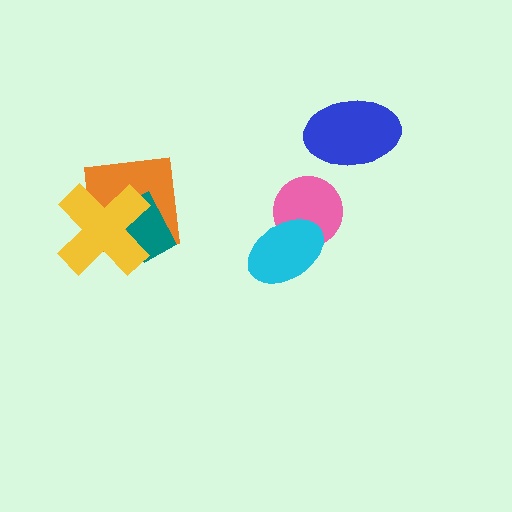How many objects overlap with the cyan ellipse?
1 object overlaps with the cyan ellipse.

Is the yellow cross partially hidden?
No, no other shape covers it.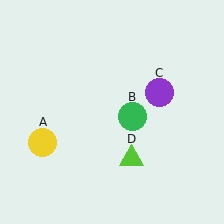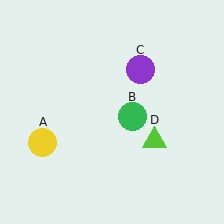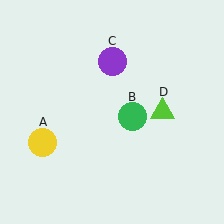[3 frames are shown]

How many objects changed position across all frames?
2 objects changed position: purple circle (object C), lime triangle (object D).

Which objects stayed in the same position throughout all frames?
Yellow circle (object A) and green circle (object B) remained stationary.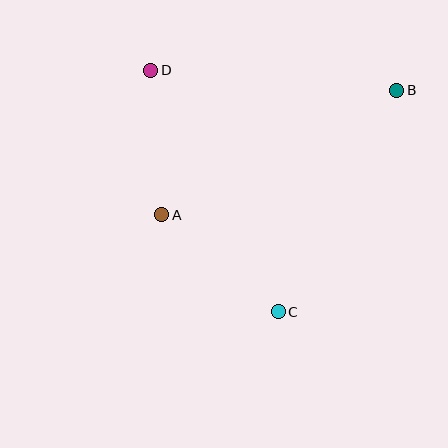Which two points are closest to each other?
Points A and D are closest to each other.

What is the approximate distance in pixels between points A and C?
The distance between A and C is approximately 151 pixels.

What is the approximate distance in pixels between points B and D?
The distance between B and D is approximately 247 pixels.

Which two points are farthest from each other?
Points C and D are farthest from each other.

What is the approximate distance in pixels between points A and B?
The distance between A and B is approximately 266 pixels.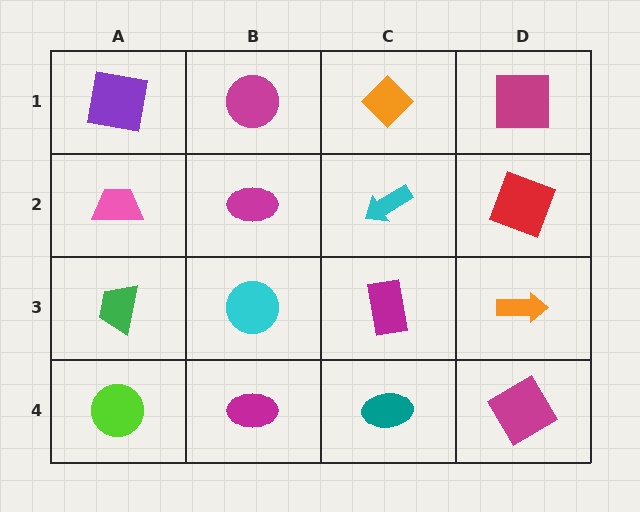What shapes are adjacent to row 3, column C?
A cyan arrow (row 2, column C), a teal ellipse (row 4, column C), a cyan circle (row 3, column B), an orange arrow (row 3, column D).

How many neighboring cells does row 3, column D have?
3.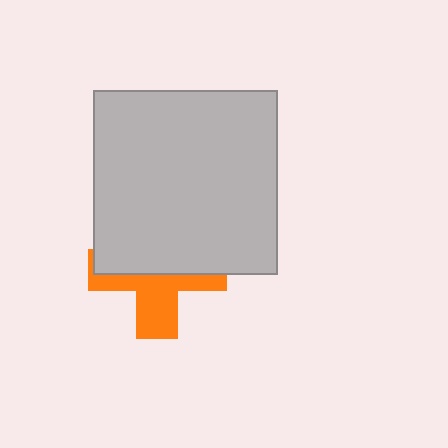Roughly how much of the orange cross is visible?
A small part of it is visible (roughly 44%).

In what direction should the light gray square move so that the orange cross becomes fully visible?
The light gray square should move up. That is the shortest direction to clear the overlap and leave the orange cross fully visible.